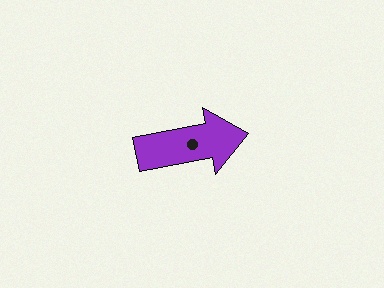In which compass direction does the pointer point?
East.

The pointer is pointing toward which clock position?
Roughly 3 o'clock.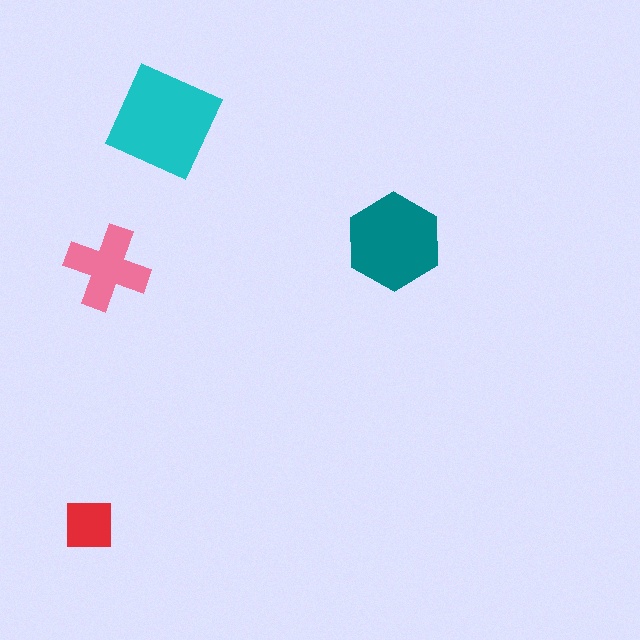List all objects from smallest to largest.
The red square, the pink cross, the teal hexagon, the cyan diamond.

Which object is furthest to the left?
The red square is leftmost.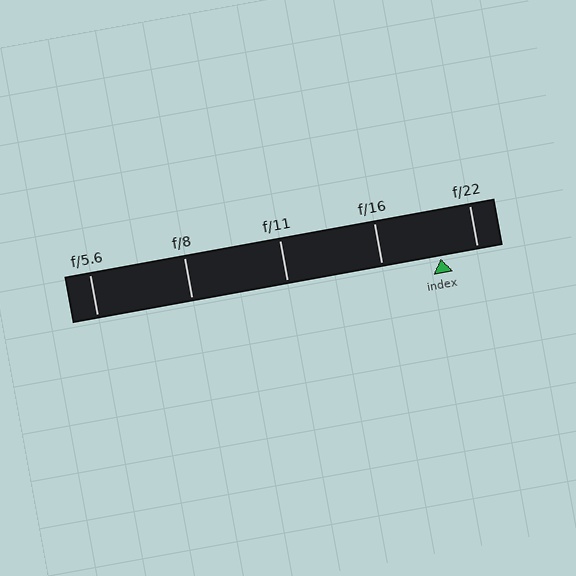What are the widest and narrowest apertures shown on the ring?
The widest aperture shown is f/5.6 and the narrowest is f/22.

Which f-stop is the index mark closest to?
The index mark is closest to f/22.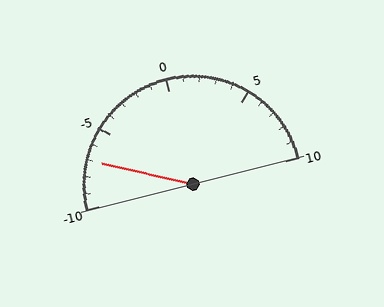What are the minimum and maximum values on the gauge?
The gauge ranges from -10 to 10.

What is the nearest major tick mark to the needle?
The nearest major tick mark is -5.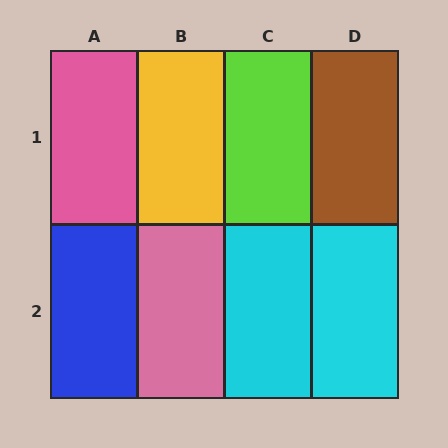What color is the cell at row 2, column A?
Blue.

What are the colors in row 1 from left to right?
Pink, yellow, lime, brown.